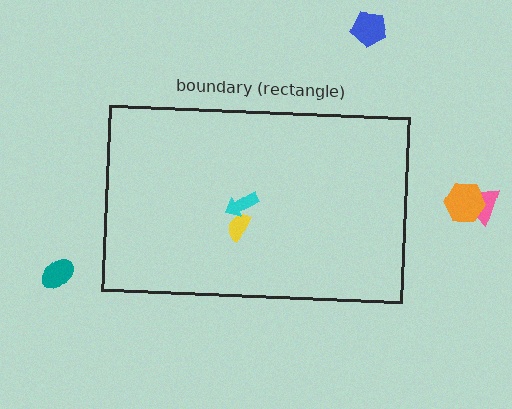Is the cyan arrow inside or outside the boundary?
Inside.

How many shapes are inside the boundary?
2 inside, 4 outside.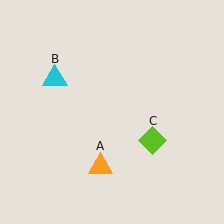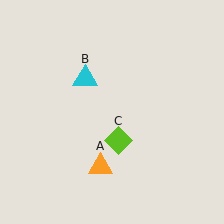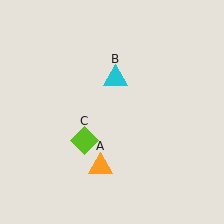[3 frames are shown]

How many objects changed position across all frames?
2 objects changed position: cyan triangle (object B), lime diamond (object C).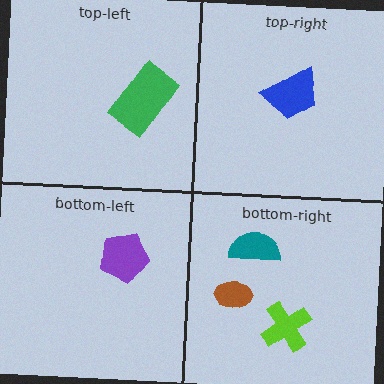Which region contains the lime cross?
The bottom-right region.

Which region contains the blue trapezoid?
The top-right region.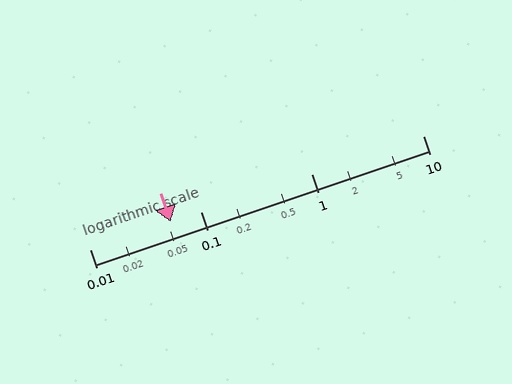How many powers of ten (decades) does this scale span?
The scale spans 3 decades, from 0.01 to 10.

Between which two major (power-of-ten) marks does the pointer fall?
The pointer is between 0.01 and 0.1.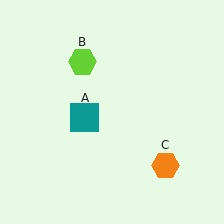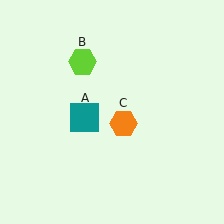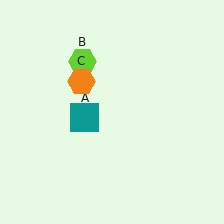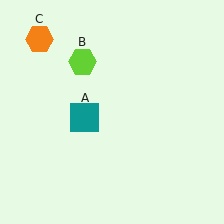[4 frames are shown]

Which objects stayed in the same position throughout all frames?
Teal square (object A) and lime hexagon (object B) remained stationary.